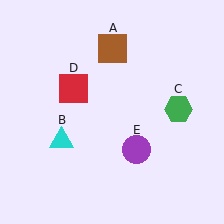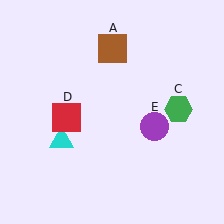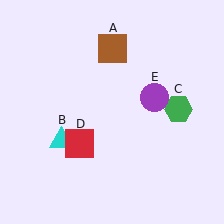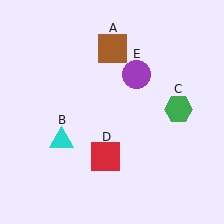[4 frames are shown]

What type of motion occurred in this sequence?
The red square (object D), purple circle (object E) rotated counterclockwise around the center of the scene.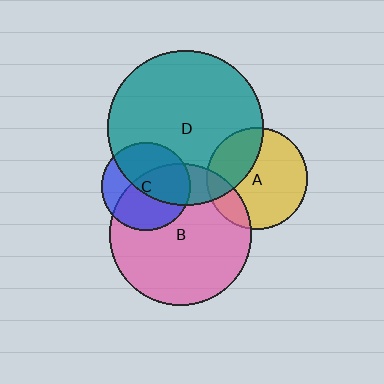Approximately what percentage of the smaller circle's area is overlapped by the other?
Approximately 15%.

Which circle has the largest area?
Circle D (teal).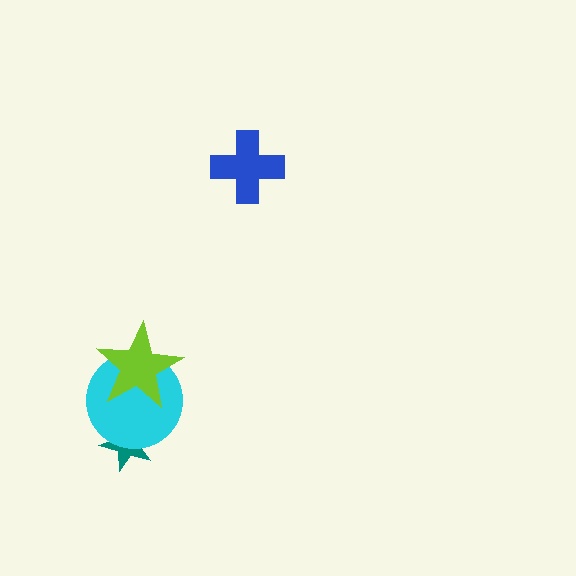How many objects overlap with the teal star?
1 object overlaps with the teal star.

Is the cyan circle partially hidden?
Yes, it is partially covered by another shape.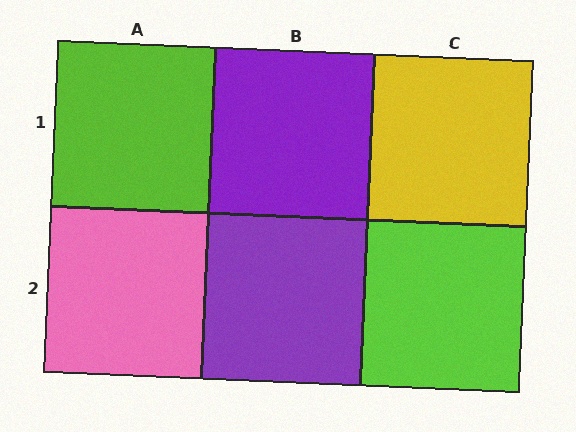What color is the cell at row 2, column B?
Purple.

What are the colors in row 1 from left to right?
Lime, purple, yellow.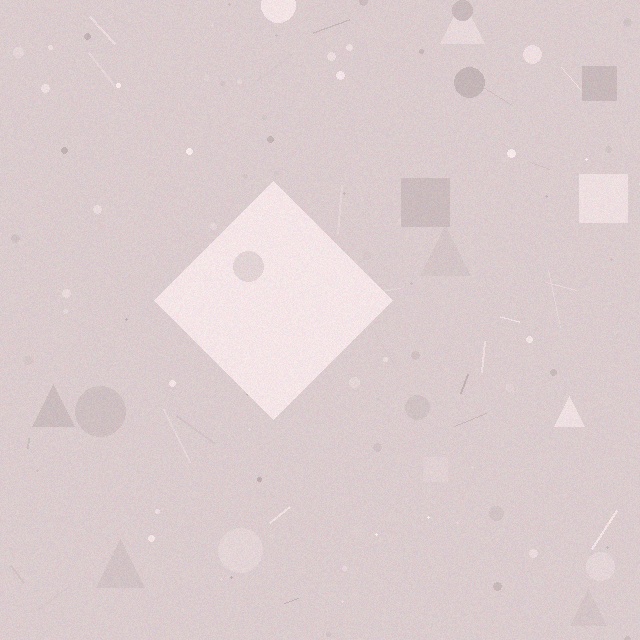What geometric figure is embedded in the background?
A diamond is embedded in the background.